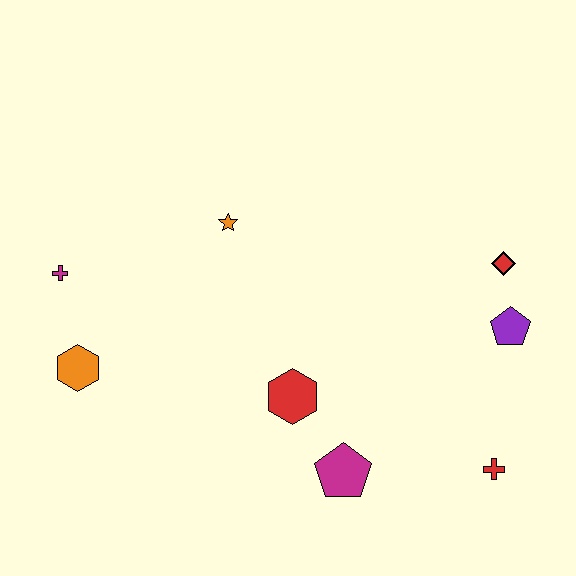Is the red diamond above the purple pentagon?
Yes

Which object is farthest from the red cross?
The magenta cross is farthest from the red cross.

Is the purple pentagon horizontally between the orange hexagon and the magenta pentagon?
No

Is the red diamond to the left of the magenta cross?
No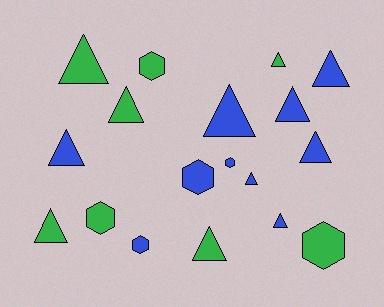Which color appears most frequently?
Blue, with 10 objects.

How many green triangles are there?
There are 5 green triangles.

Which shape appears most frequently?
Triangle, with 12 objects.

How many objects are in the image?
There are 18 objects.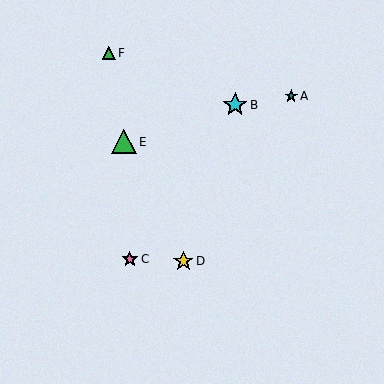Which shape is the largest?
The green triangle (labeled E) is the largest.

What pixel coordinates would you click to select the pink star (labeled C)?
Click at (130, 259) to select the pink star C.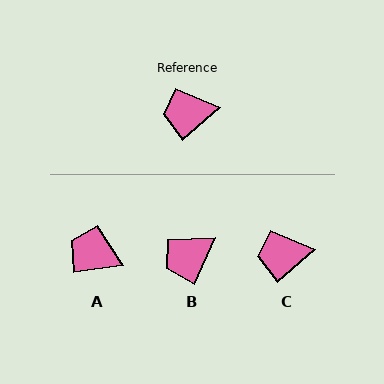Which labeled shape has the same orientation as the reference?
C.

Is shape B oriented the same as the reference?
No, it is off by about 24 degrees.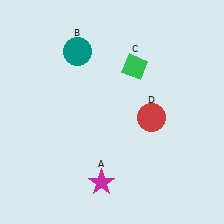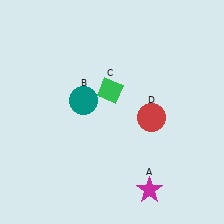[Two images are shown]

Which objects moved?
The objects that moved are: the magenta star (A), the teal circle (B), the green diamond (C).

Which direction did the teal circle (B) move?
The teal circle (B) moved down.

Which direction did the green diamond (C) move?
The green diamond (C) moved left.